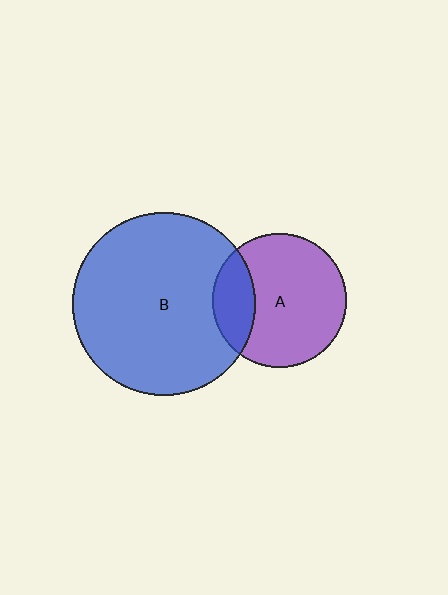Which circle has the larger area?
Circle B (blue).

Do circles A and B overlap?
Yes.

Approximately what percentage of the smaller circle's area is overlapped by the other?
Approximately 20%.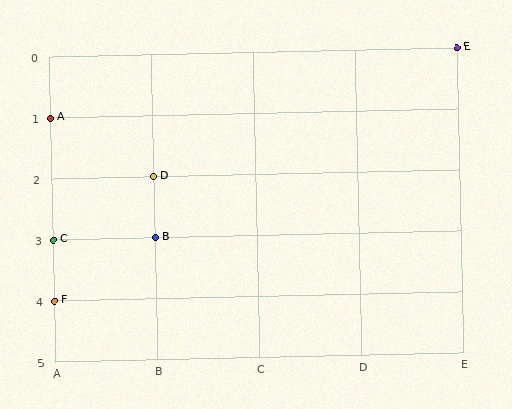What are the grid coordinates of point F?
Point F is at grid coordinates (A, 4).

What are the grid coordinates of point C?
Point C is at grid coordinates (A, 3).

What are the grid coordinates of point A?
Point A is at grid coordinates (A, 1).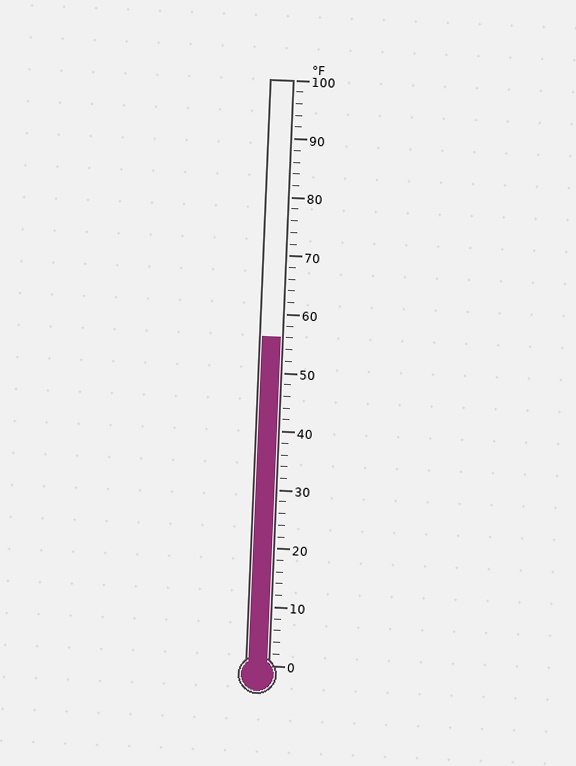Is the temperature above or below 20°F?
The temperature is above 20°F.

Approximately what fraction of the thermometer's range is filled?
The thermometer is filled to approximately 55% of its range.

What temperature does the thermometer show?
The thermometer shows approximately 56°F.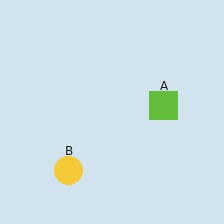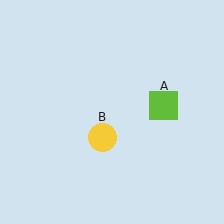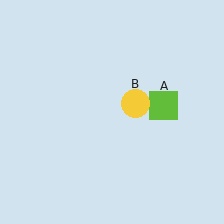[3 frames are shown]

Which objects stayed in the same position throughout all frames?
Lime square (object A) remained stationary.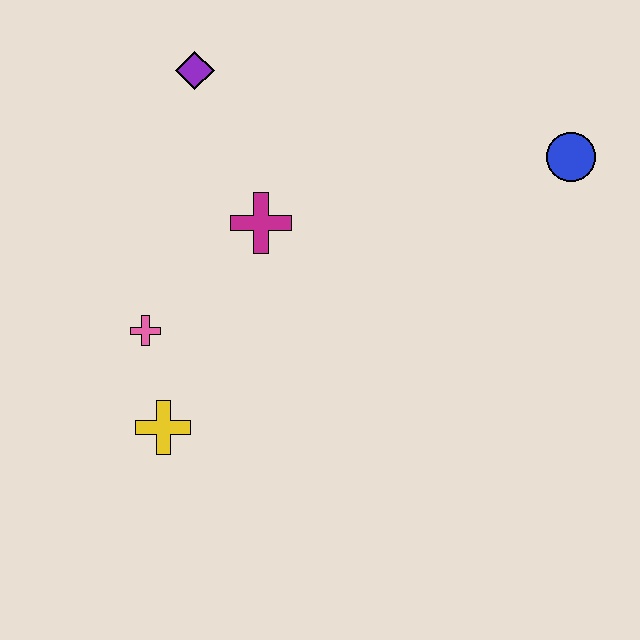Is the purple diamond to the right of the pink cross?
Yes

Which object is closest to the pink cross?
The yellow cross is closest to the pink cross.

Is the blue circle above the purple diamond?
No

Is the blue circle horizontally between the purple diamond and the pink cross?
No